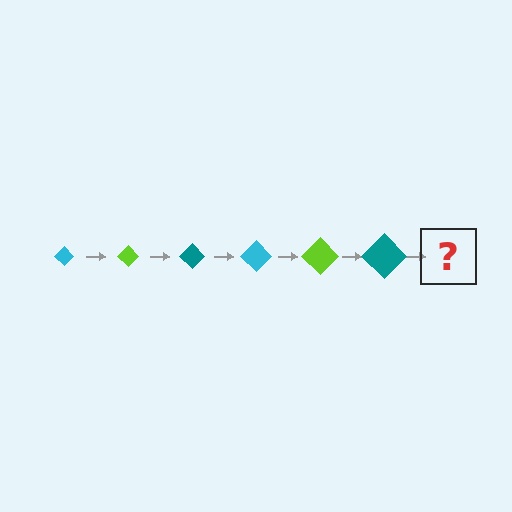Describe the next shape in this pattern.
It should be a cyan diamond, larger than the previous one.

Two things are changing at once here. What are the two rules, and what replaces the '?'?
The two rules are that the diamond grows larger each step and the color cycles through cyan, lime, and teal. The '?' should be a cyan diamond, larger than the previous one.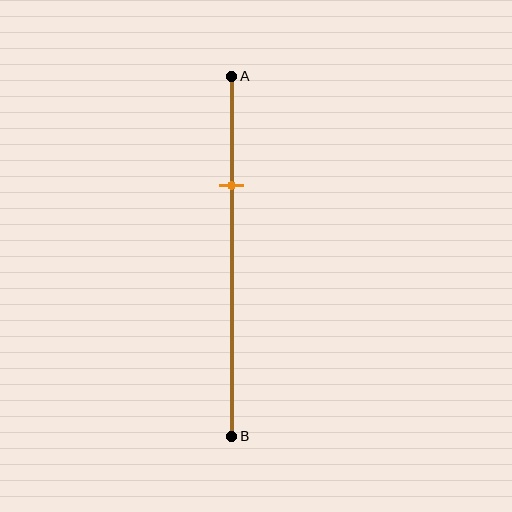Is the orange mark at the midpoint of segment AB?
No, the mark is at about 30% from A, not at the 50% midpoint.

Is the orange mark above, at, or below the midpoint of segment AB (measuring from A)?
The orange mark is above the midpoint of segment AB.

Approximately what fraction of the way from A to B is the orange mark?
The orange mark is approximately 30% of the way from A to B.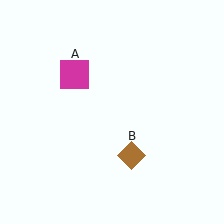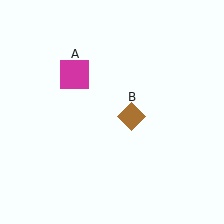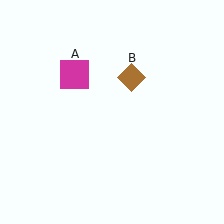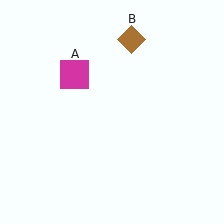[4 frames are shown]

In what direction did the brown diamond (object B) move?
The brown diamond (object B) moved up.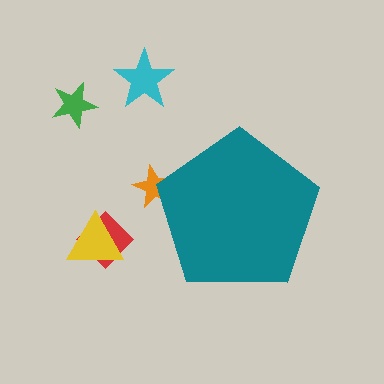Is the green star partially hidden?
No, the green star is fully visible.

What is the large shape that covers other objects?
A teal pentagon.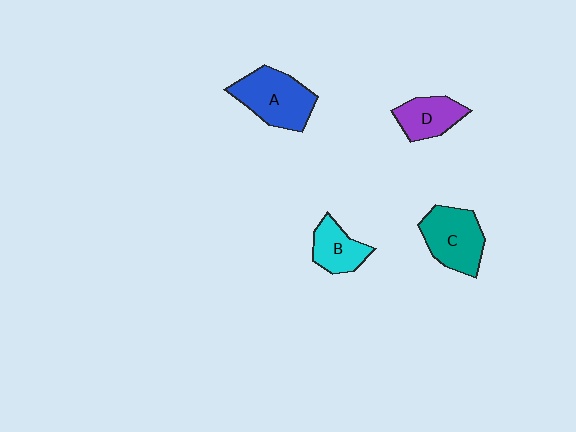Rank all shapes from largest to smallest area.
From largest to smallest: A (blue), C (teal), D (purple), B (cyan).